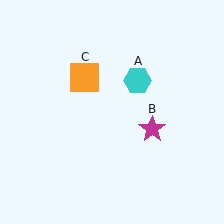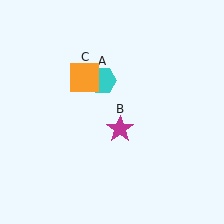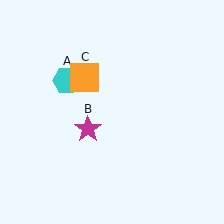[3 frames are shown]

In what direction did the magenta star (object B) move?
The magenta star (object B) moved left.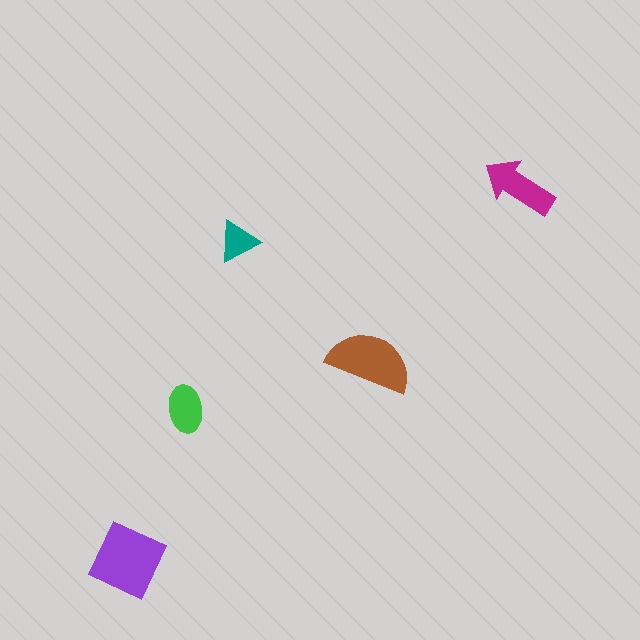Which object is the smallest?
The teal triangle.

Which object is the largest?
The purple square.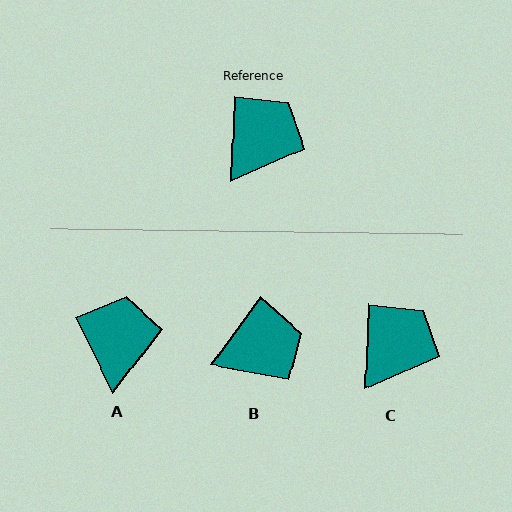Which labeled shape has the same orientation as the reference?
C.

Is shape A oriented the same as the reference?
No, it is off by about 29 degrees.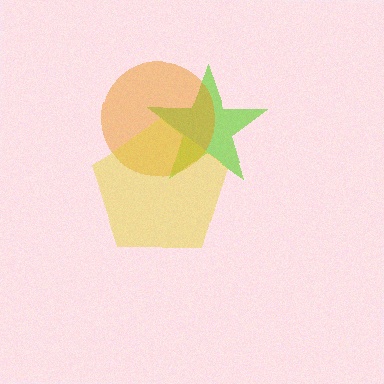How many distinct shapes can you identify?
There are 3 distinct shapes: a lime star, an orange circle, a yellow pentagon.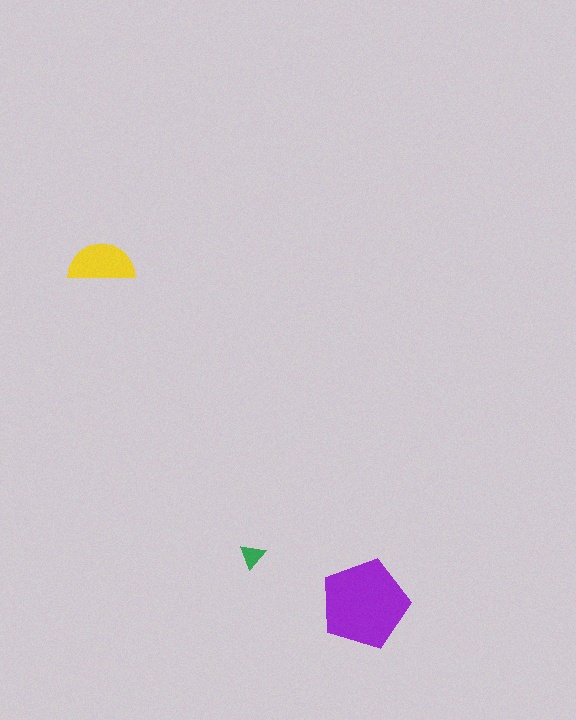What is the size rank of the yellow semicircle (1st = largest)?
2nd.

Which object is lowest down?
The purple pentagon is bottommost.